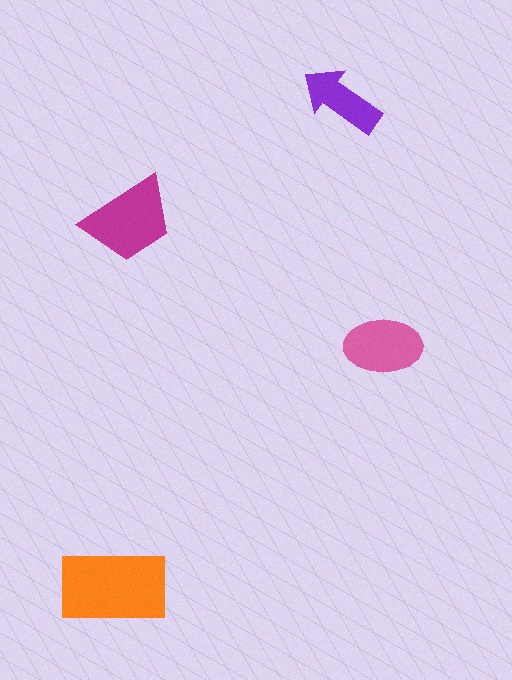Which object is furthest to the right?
The pink ellipse is rightmost.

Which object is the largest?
The orange rectangle.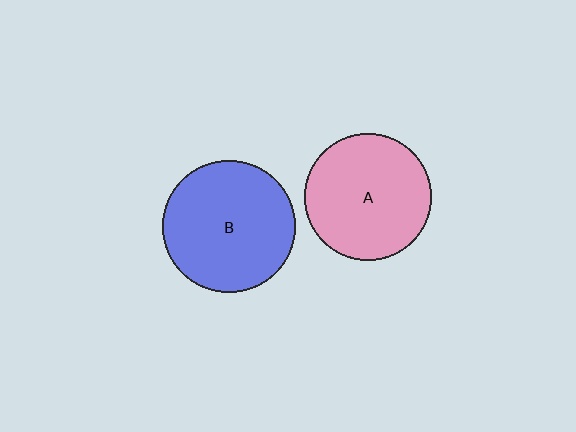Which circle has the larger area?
Circle B (blue).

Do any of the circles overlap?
No, none of the circles overlap.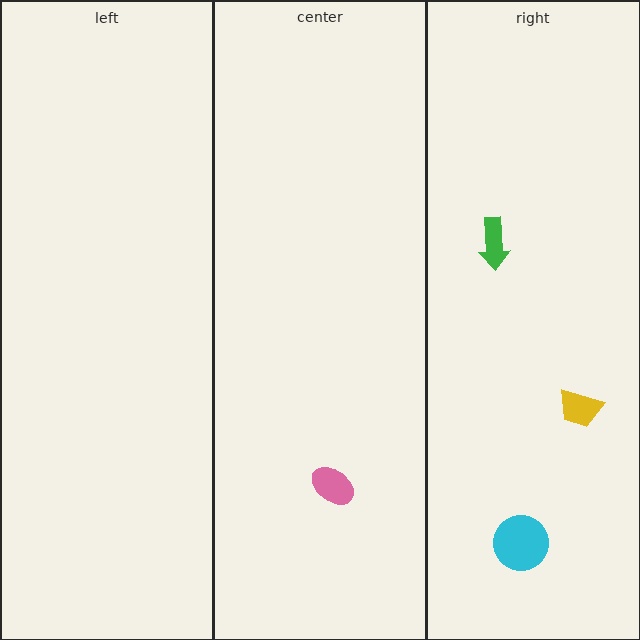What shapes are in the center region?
The pink ellipse.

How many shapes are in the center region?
1.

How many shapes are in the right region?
3.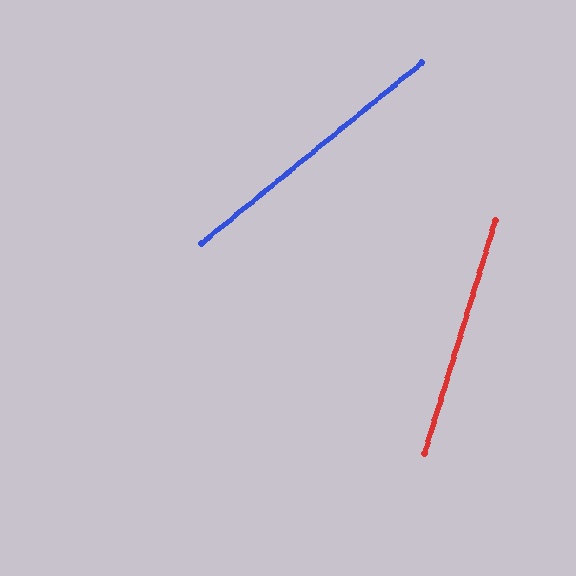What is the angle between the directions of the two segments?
Approximately 34 degrees.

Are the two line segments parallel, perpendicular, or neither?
Neither parallel nor perpendicular — they differ by about 34°.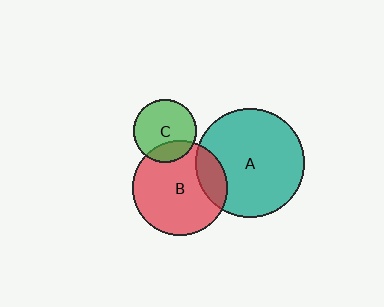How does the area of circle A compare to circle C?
Approximately 3.0 times.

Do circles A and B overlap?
Yes.